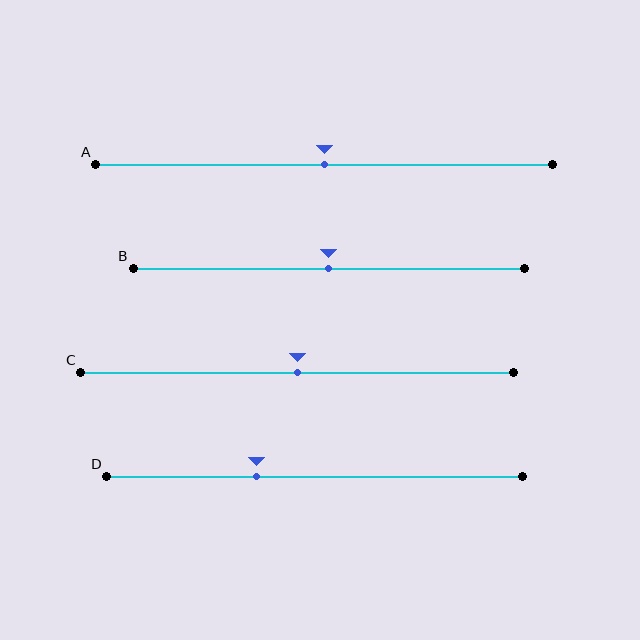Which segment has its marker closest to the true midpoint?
Segment A has its marker closest to the true midpoint.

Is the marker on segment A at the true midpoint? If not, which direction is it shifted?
Yes, the marker on segment A is at the true midpoint.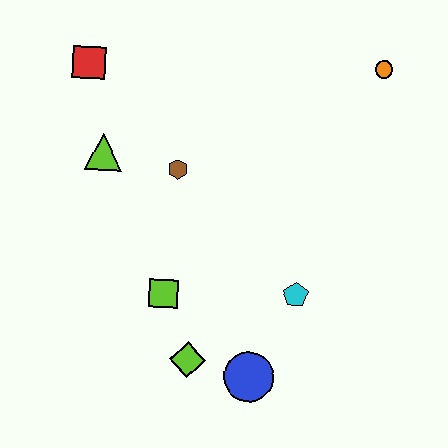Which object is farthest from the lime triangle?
The orange circle is farthest from the lime triangle.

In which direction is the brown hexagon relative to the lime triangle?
The brown hexagon is to the right of the lime triangle.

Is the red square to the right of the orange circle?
No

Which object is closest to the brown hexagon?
The lime triangle is closest to the brown hexagon.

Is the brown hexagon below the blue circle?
No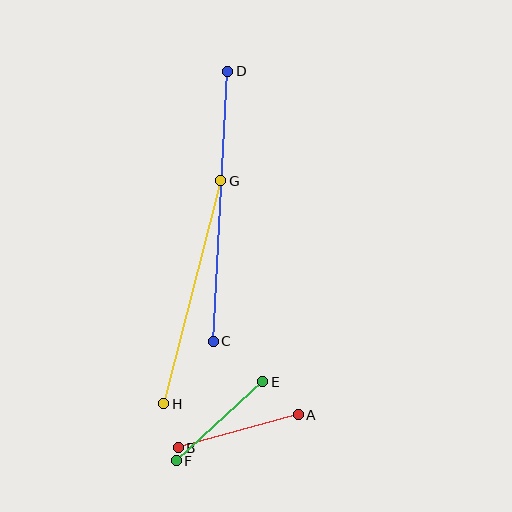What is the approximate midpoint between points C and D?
The midpoint is at approximately (220, 206) pixels.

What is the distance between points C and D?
The distance is approximately 270 pixels.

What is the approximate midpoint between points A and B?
The midpoint is at approximately (238, 431) pixels.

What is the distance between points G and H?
The distance is approximately 230 pixels.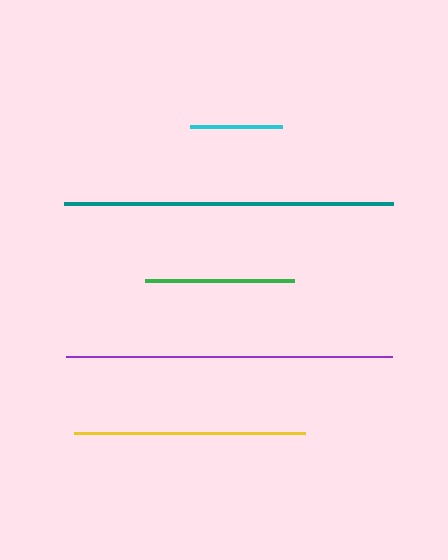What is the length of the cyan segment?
The cyan segment is approximately 92 pixels long.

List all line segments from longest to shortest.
From longest to shortest: teal, purple, yellow, green, cyan.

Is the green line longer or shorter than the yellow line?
The yellow line is longer than the green line.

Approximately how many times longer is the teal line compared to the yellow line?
The teal line is approximately 1.4 times the length of the yellow line.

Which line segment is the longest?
The teal line is the longest at approximately 329 pixels.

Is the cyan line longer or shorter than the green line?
The green line is longer than the cyan line.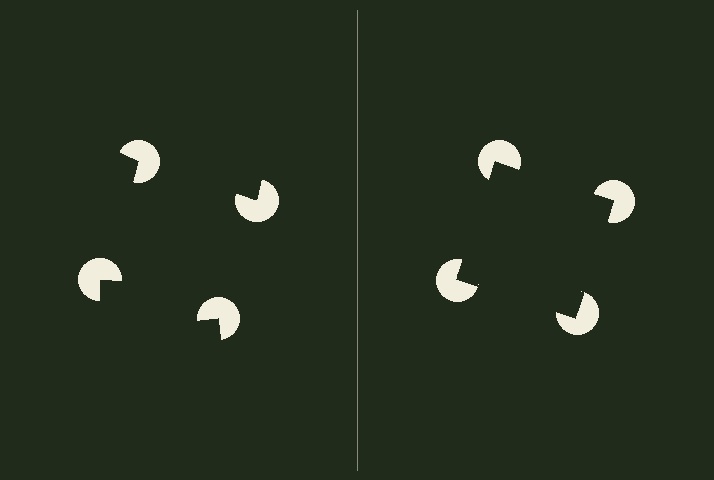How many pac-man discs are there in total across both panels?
8 — 4 on each side.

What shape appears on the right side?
An illusory square.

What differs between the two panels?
The pac-man discs are positioned identically on both sides; only the wedge orientations differ. On the right they align to a square; on the left they are misaligned.